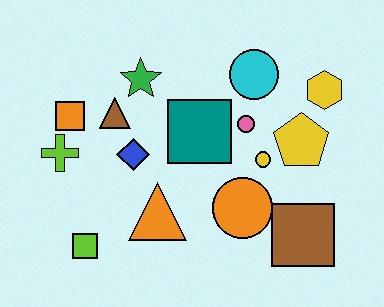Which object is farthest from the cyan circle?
The lime square is farthest from the cyan circle.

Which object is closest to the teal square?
The pink circle is closest to the teal square.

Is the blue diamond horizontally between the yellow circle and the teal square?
No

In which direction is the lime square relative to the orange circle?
The lime square is to the left of the orange circle.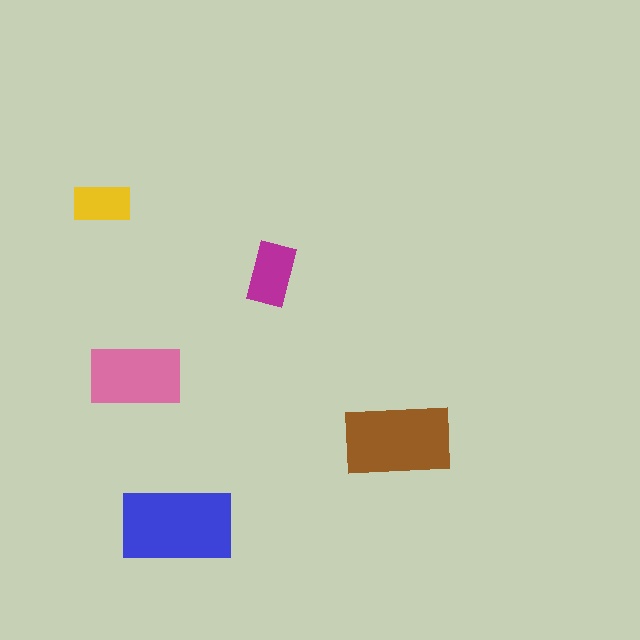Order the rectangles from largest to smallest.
the blue one, the brown one, the pink one, the magenta one, the yellow one.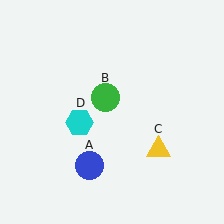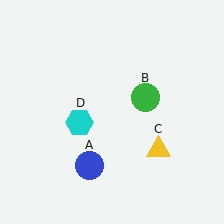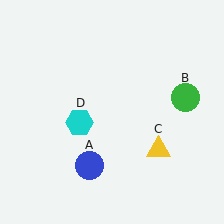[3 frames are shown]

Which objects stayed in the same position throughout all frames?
Blue circle (object A) and yellow triangle (object C) and cyan hexagon (object D) remained stationary.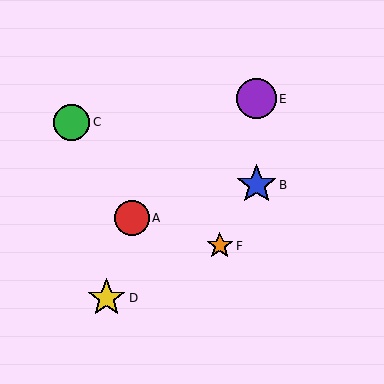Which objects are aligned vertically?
Objects B, E are aligned vertically.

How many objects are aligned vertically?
2 objects (B, E) are aligned vertically.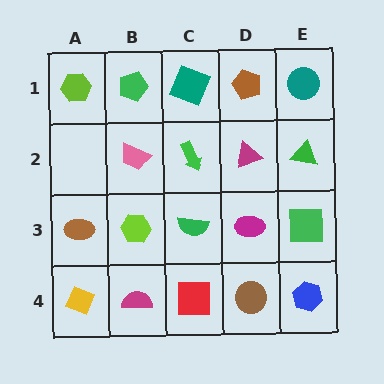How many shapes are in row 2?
4 shapes.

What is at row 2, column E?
A green triangle.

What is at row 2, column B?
A pink trapezoid.